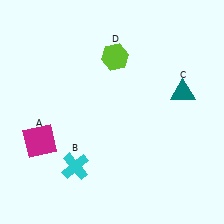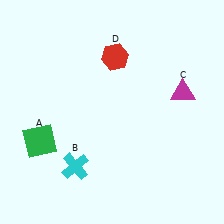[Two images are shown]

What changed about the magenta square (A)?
In Image 1, A is magenta. In Image 2, it changed to green.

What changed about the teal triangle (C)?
In Image 1, C is teal. In Image 2, it changed to magenta.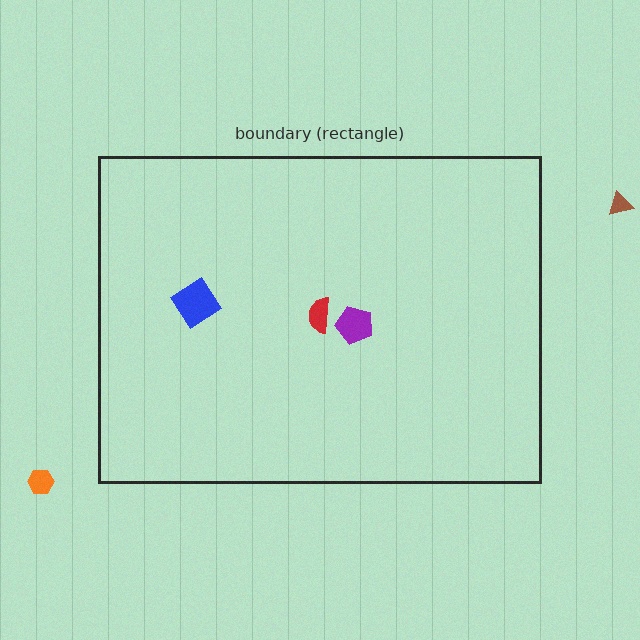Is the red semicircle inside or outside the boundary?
Inside.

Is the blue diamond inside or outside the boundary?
Inside.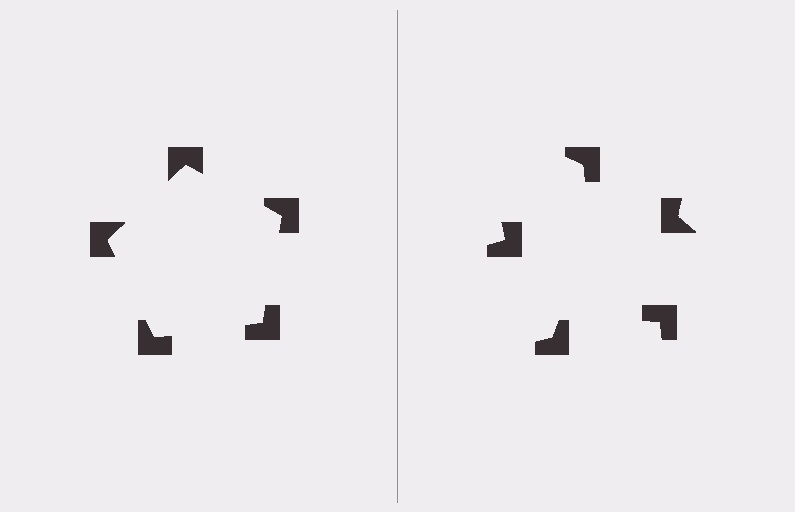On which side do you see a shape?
An illusory pentagon appears on the left side. On the right side the wedge cuts are rotated, so no coherent shape forms.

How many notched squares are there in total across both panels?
10 — 5 on each side.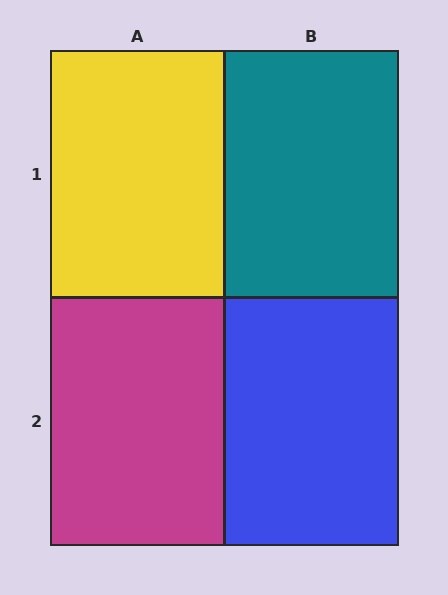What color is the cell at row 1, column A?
Yellow.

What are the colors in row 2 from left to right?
Magenta, blue.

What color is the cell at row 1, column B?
Teal.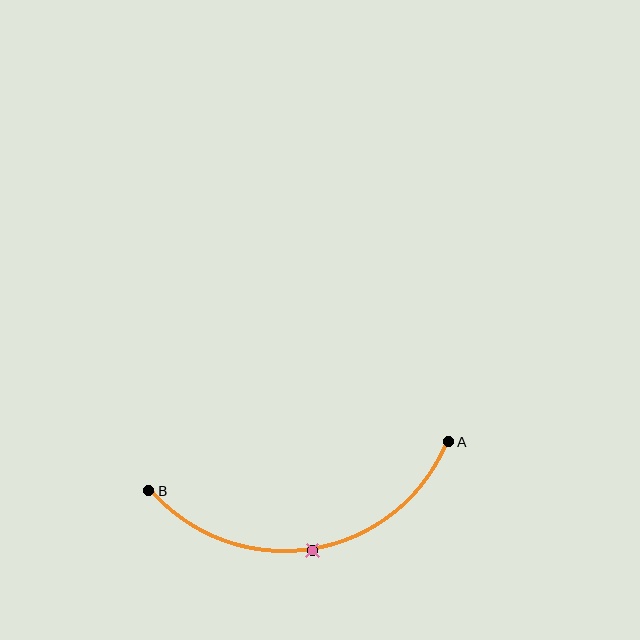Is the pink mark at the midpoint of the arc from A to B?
Yes. The pink mark lies on the arc at equal arc-length from both A and B — it is the arc midpoint.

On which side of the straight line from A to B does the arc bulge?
The arc bulges below the straight line connecting A and B.